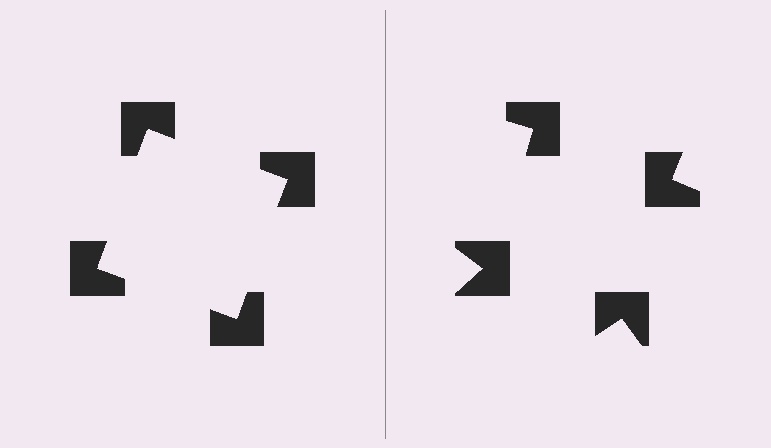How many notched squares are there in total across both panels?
8 — 4 on each side.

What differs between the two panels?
The notched squares are positioned identically on both sides; only the wedge orientations differ. On the left they align to a square; on the right they are misaligned.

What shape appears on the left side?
An illusory square.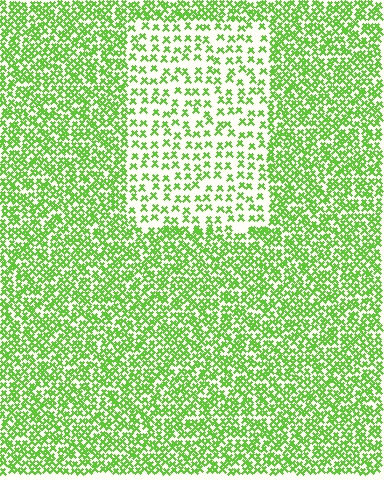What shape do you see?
I see a rectangle.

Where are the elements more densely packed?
The elements are more densely packed outside the rectangle boundary.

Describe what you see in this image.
The image contains small lime elements arranged at two different densities. A rectangle-shaped region is visible where the elements are less densely packed than the surrounding area.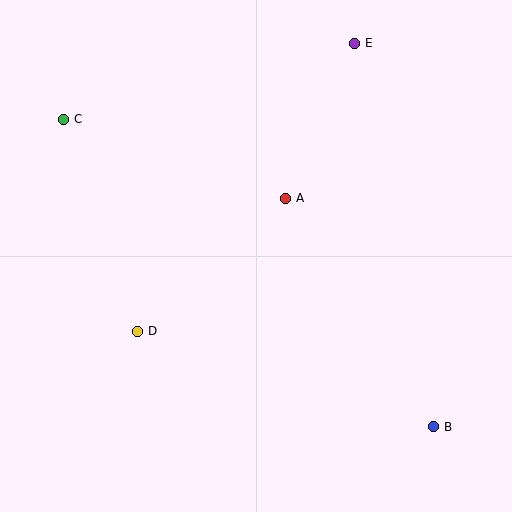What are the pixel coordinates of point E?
Point E is at (354, 43).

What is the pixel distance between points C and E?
The distance between C and E is 301 pixels.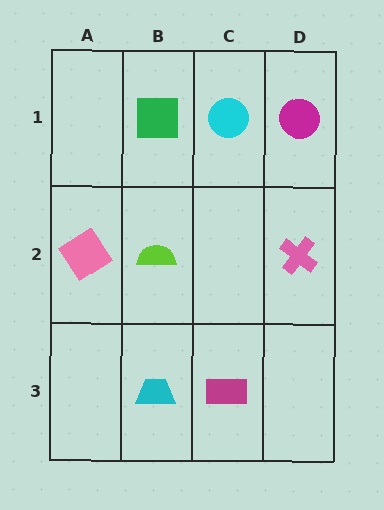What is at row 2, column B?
A lime semicircle.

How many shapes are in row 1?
3 shapes.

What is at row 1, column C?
A cyan circle.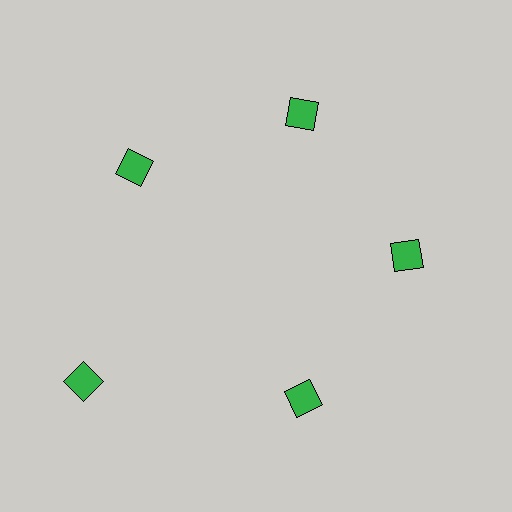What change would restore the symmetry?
The symmetry would be restored by moving it inward, back onto the ring so that all 5 diamonds sit at equal angles and equal distance from the center.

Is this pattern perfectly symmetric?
No. The 5 green diamonds are arranged in a ring, but one element near the 8 o'clock position is pushed outward from the center, breaking the 5-fold rotational symmetry.